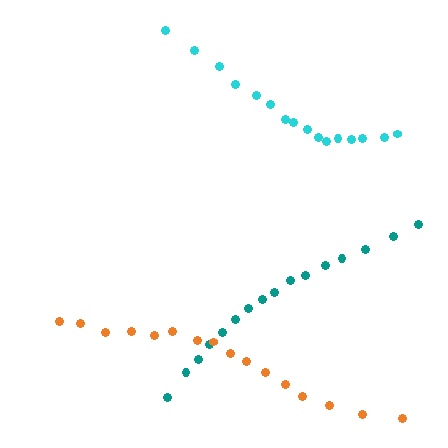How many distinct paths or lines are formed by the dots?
There are 3 distinct paths.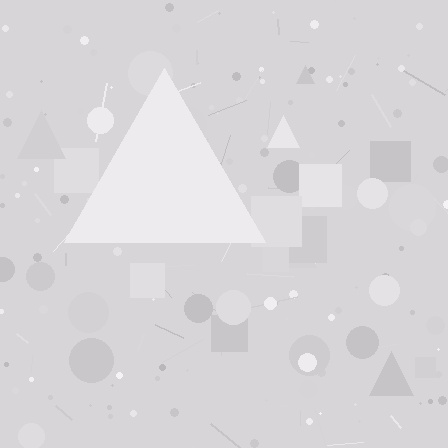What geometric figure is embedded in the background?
A triangle is embedded in the background.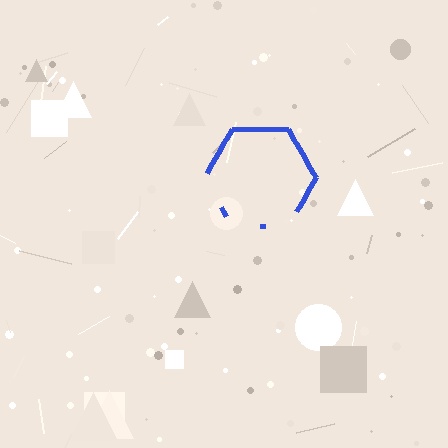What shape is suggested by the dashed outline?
The dashed outline suggests a hexagon.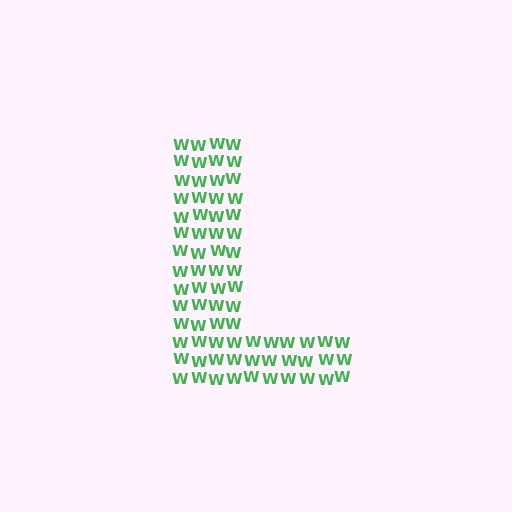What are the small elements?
The small elements are letter W's.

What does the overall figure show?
The overall figure shows the letter L.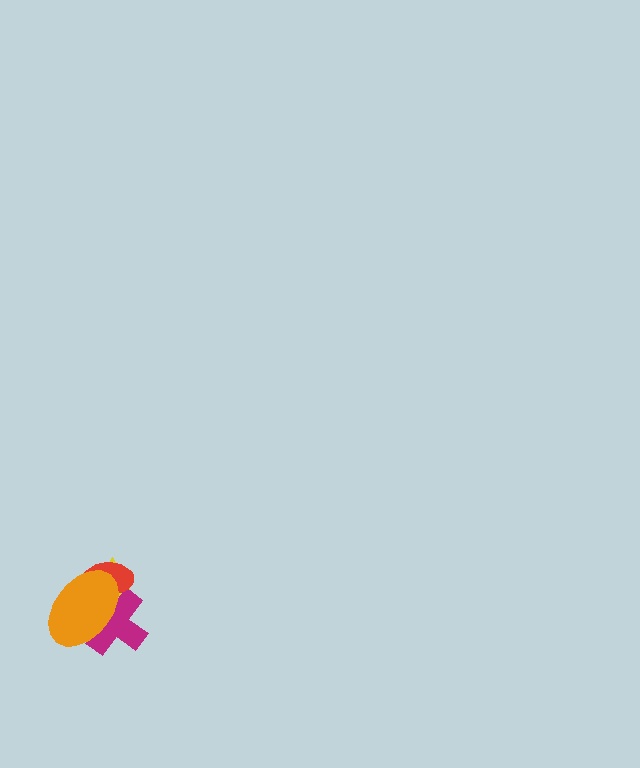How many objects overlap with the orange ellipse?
3 objects overlap with the orange ellipse.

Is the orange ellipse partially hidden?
No, no other shape covers it.